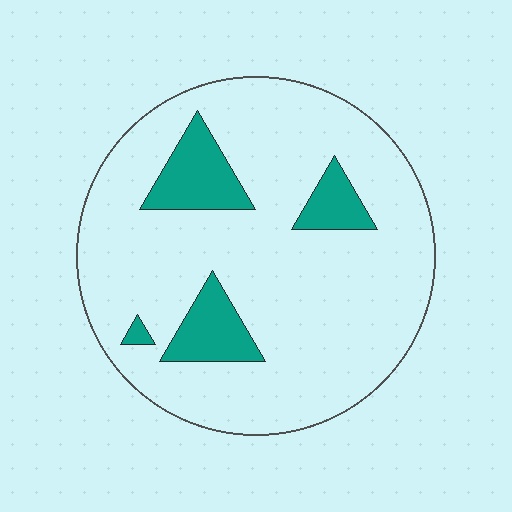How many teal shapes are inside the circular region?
4.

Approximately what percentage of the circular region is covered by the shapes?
Approximately 15%.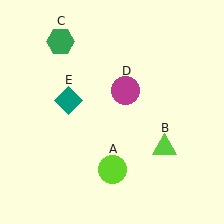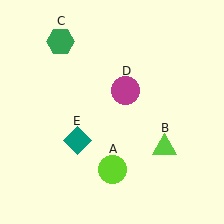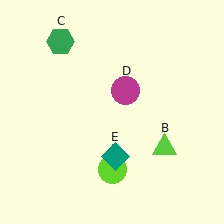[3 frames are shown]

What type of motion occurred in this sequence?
The teal diamond (object E) rotated counterclockwise around the center of the scene.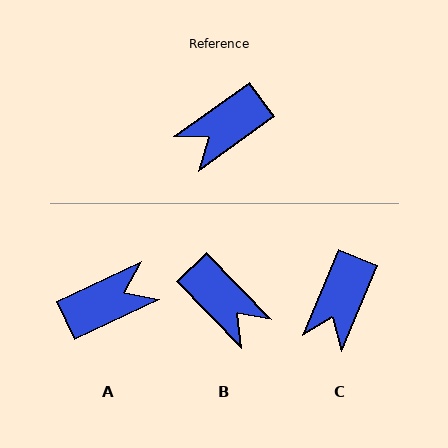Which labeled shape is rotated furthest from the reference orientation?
A, about 169 degrees away.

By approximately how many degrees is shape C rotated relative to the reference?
Approximately 32 degrees counter-clockwise.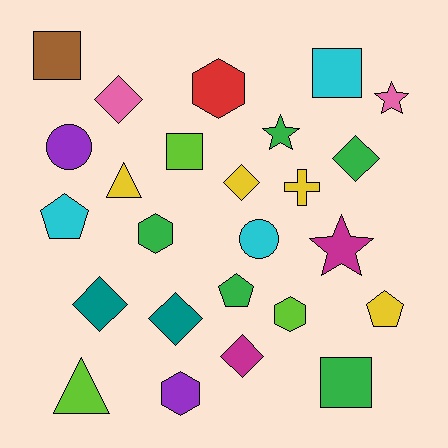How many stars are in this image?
There are 3 stars.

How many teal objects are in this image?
There are 2 teal objects.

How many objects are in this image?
There are 25 objects.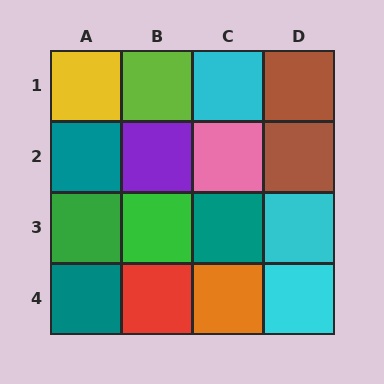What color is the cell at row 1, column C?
Cyan.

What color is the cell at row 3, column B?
Green.